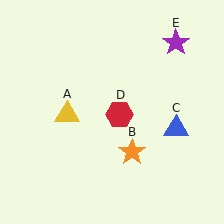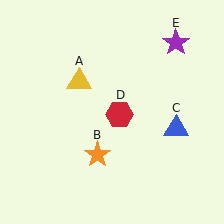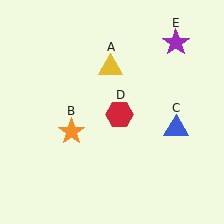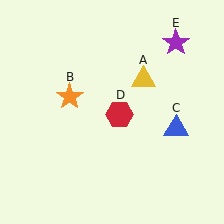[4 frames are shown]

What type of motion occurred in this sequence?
The yellow triangle (object A), orange star (object B) rotated clockwise around the center of the scene.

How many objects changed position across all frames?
2 objects changed position: yellow triangle (object A), orange star (object B).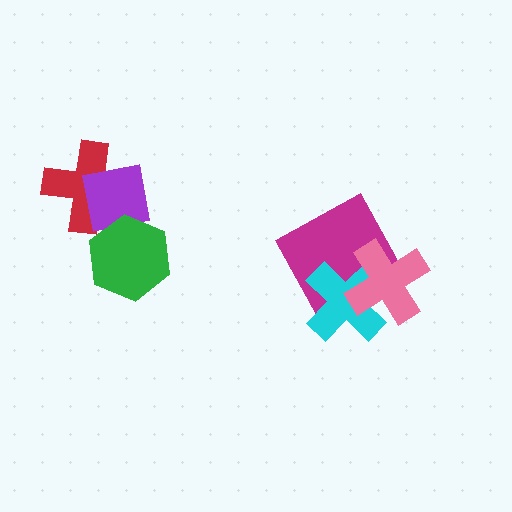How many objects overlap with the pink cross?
2 objects overlap with the pink cross.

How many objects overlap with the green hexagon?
1 object overlaps with the green hexagon.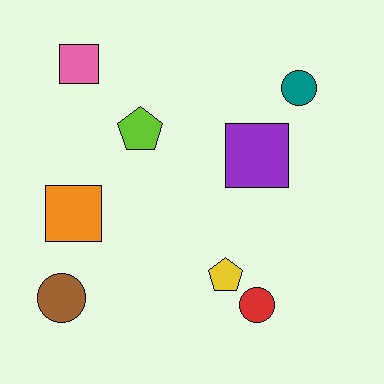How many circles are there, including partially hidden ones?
There are 3 circles.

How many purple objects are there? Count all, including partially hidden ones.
There is 1 purple object.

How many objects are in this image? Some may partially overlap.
There are 8 objects.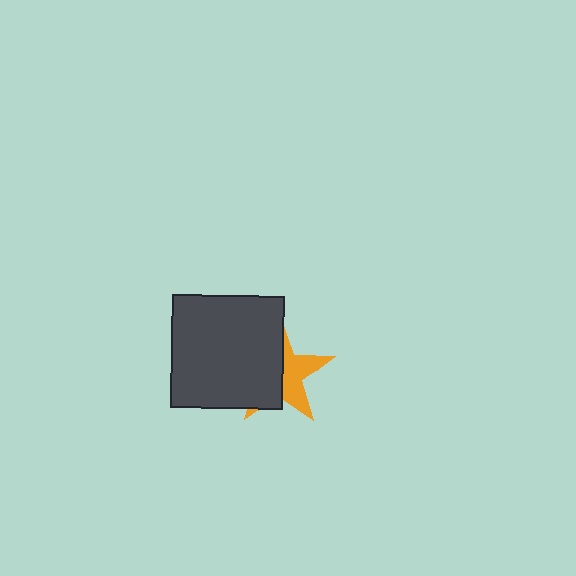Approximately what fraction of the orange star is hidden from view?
Roughly 57% of the orange star is hidden behind the dark gray square.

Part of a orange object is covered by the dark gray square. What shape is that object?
It is a star.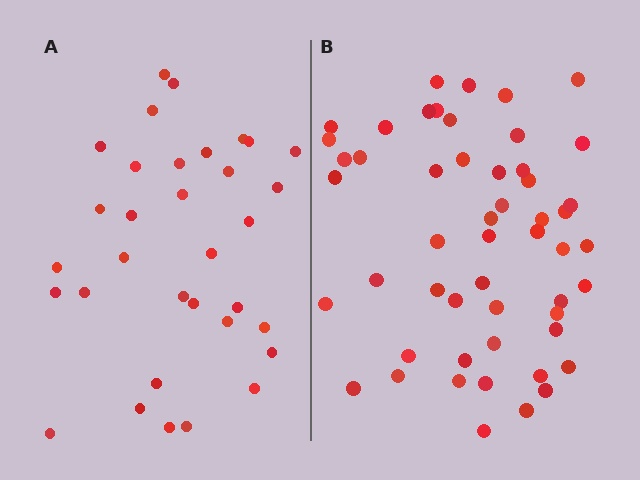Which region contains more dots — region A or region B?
Region B (the right region) has more dots.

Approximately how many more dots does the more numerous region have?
Region B has approximately 20 more dots than region A.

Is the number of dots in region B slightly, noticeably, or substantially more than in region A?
Region B has substantially more. The ratio is roughly 1.6 to 1.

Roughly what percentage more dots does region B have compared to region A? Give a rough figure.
About 60% more.